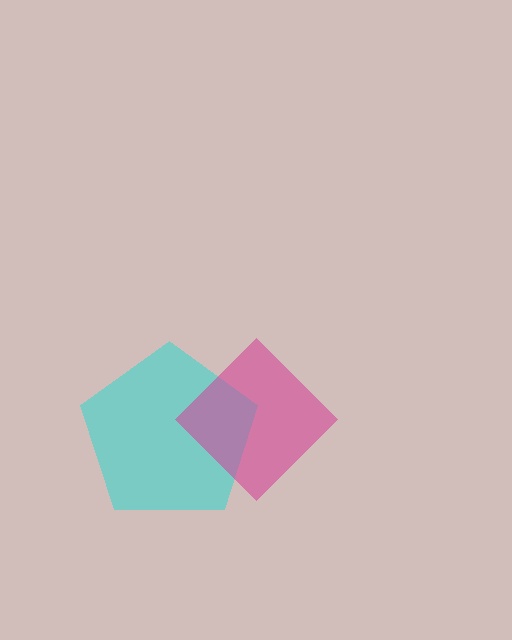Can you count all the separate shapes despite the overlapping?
Yes, there are 2 separate shapes.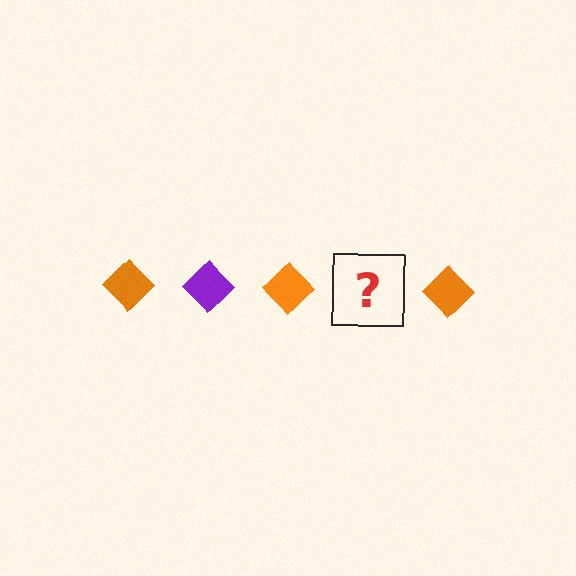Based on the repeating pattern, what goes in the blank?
The blank should be a purple diamond.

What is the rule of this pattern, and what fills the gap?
The rule is that the pattern cycles through orange, purple diamonds. The gap should be filled with a purple diamond.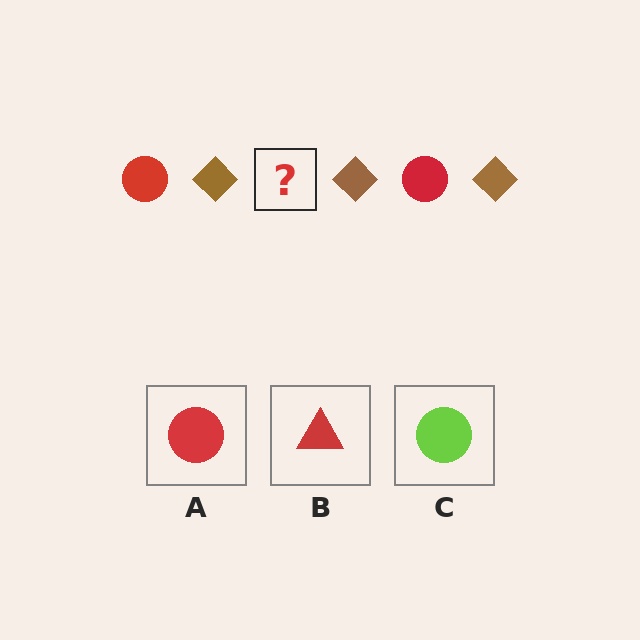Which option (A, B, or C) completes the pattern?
A.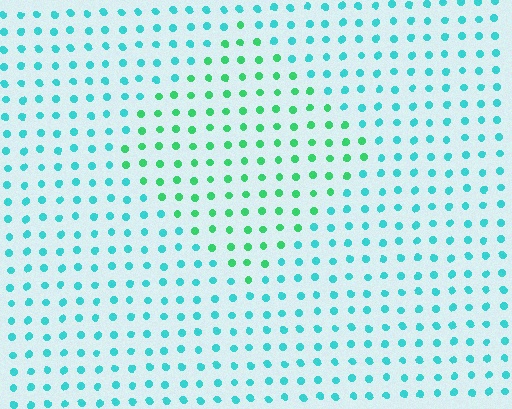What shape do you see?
I see a diamond.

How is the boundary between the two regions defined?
The boundary is defined purely by a slight shift in hue (about 38 degrees). Spacing, size, and orientation are identical on both sides.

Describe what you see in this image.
The image is filled with small cyan elements in a uniform arrangement. A diamond-shaped region is visible where the elements are tinted to a slightly different hue, forming a subtle color boundary.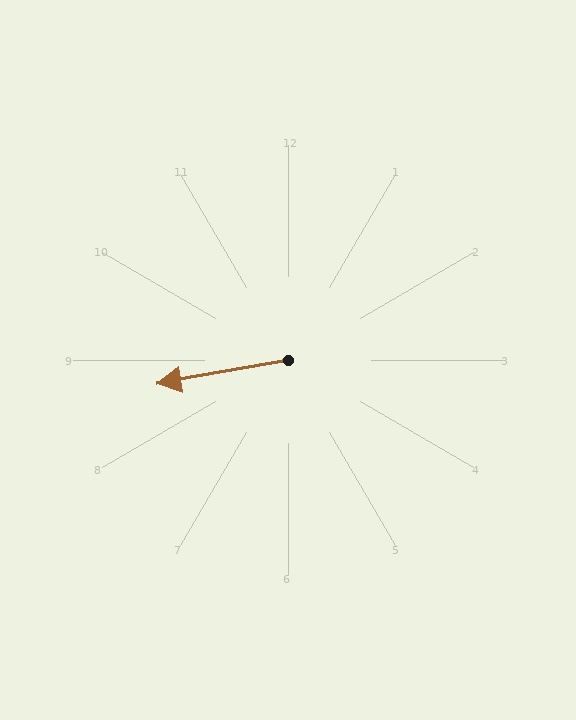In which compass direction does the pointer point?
West.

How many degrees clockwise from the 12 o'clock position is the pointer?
Approximately 260 degrees.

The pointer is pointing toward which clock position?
Roughly 9 o'clock.